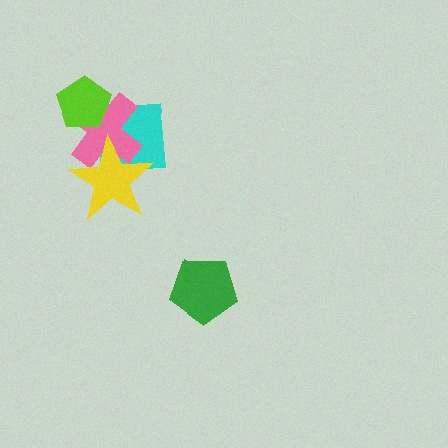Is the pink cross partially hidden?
Yes, it is partially covered by another shape.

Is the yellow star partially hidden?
No, no other shape covers it.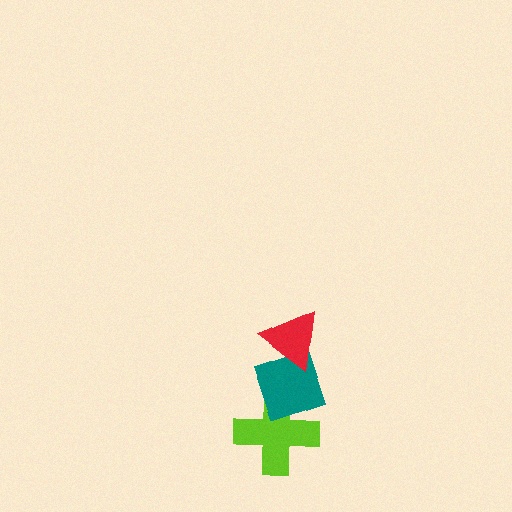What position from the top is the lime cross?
The lime cross is 3rd from the top.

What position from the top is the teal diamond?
The teal diamond is 2nd from the top.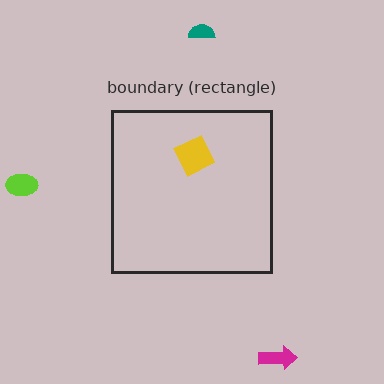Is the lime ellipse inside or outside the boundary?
Outside.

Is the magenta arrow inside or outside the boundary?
Outside.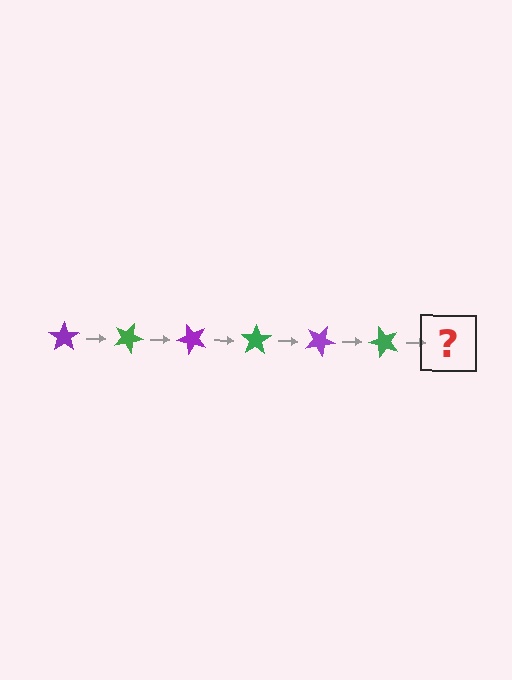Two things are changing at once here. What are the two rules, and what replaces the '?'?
The two rules are that it rotates 25 degrees each step and the color cycles through purple and green. The '?' should be a purple star, rotated 150 degrees from the start.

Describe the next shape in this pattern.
It should be a purple star, rotated 150 degrees from the start.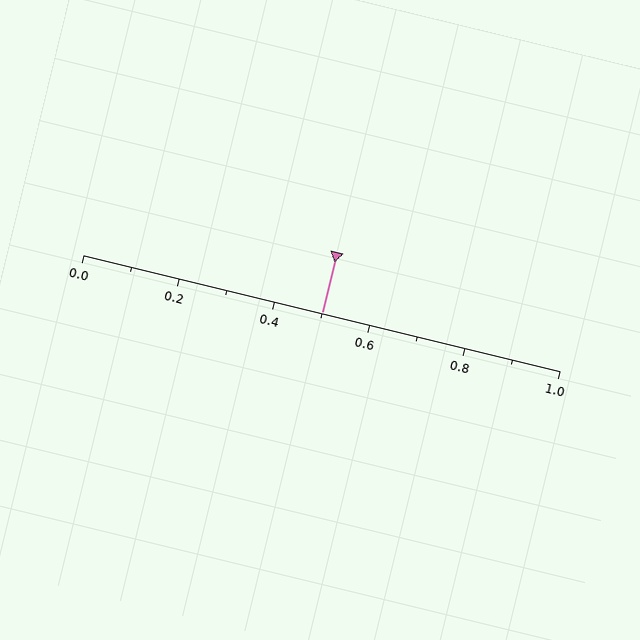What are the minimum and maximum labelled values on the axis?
The axis runs from 0.0 to 1.0.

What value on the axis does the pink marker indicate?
The marker indicates approximately 0.5.